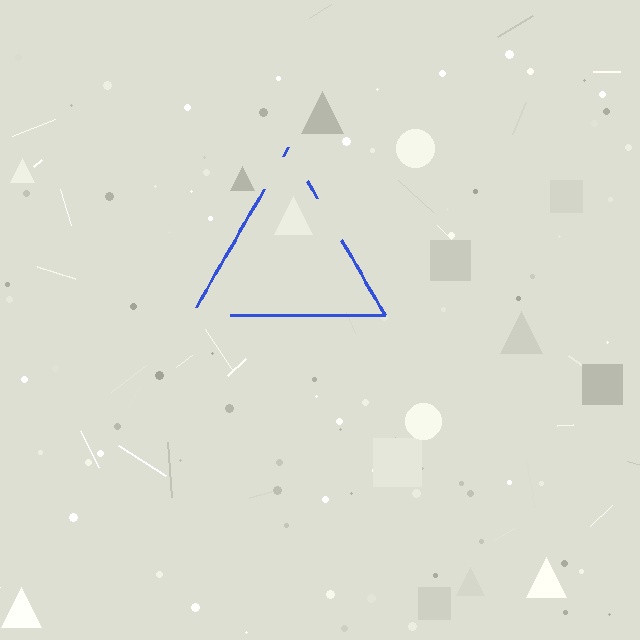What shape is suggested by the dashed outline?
The dashed outline suggests a triangle.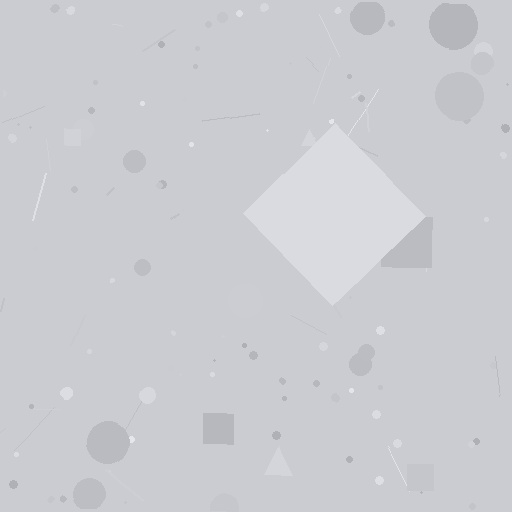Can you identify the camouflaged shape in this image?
The camouflaged shape is a diamond.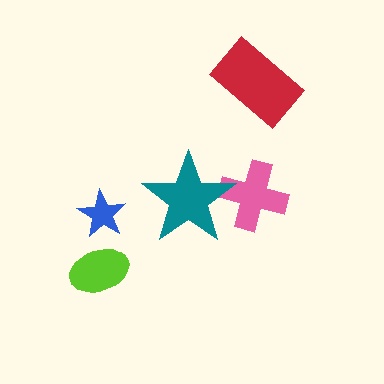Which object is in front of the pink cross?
The teal star is in front of the pink cross.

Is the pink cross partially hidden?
Yes, it is partially covered by another shape.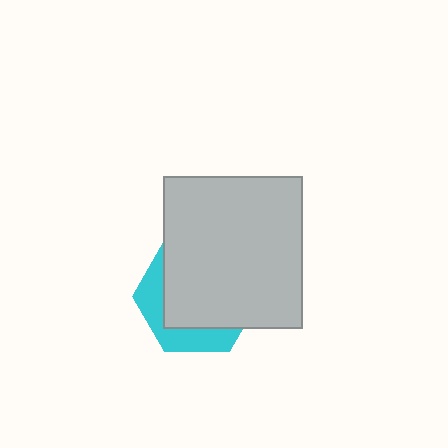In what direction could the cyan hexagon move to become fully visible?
The cyan hexagon could move toward the lower-left. That would shift it out from behind the light gray rectangle entirely.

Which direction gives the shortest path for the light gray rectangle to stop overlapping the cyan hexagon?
Moving toward the upper-right gives the shortest separation.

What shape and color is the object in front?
The object in front is a light gray rectangle.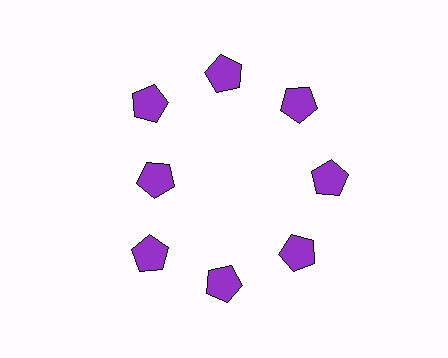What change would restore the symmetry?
The symmetry would be restored by moving it outward, back onto the ring so that all 8 pentagons sit at equal angles and equal distance from the center.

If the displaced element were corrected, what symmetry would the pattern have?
It would have 8-fold rotational symmetry — the pattern would map onto itself every 45 degrees.